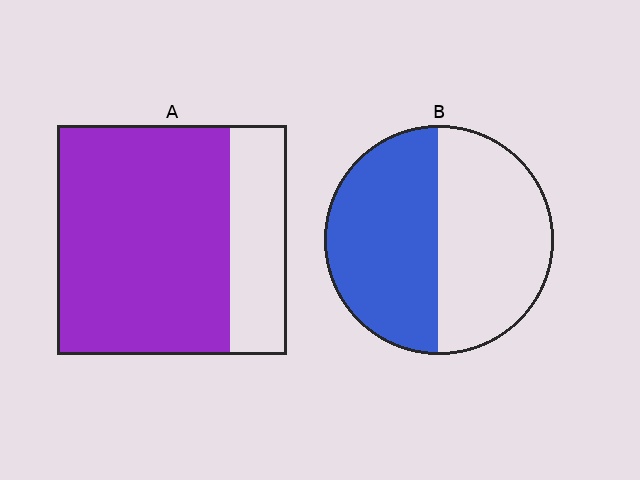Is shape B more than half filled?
Roughly half.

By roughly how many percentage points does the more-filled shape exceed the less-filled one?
By roughly 25 percentage points (A over B).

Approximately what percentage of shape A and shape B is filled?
A is approximately 75% and B is approximately 50%.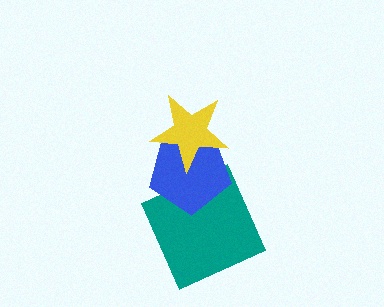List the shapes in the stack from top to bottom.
From top to bottom: the yellow star, the blue pentagon, the teal square.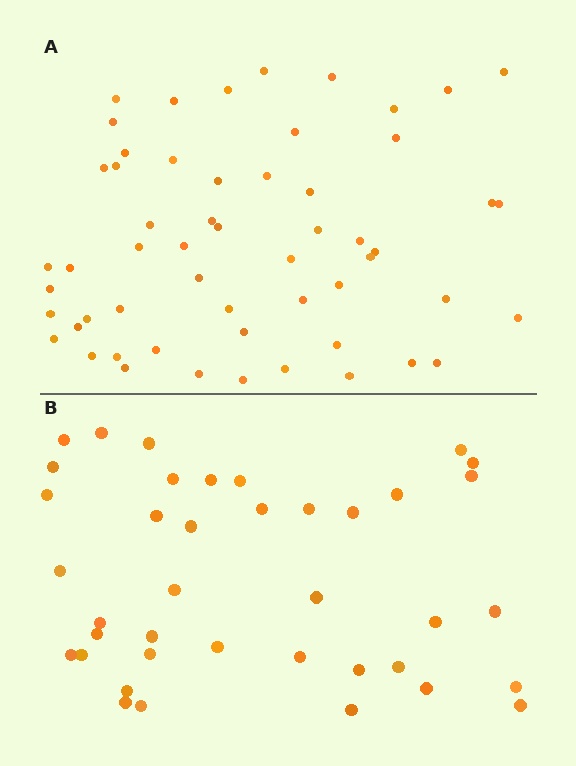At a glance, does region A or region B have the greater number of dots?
Region A (the top region) has more dots.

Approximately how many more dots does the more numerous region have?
Region A has approximately 15 more dots than region B.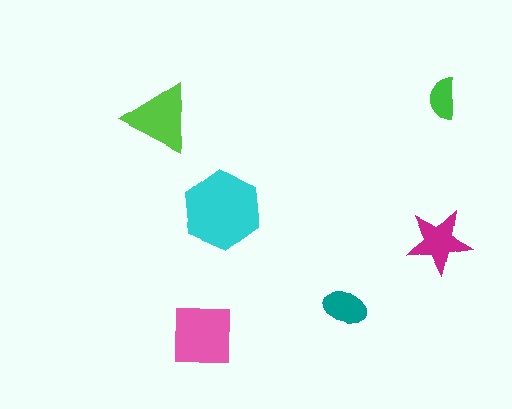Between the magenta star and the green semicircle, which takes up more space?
The magenta star.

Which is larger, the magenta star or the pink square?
The pink square.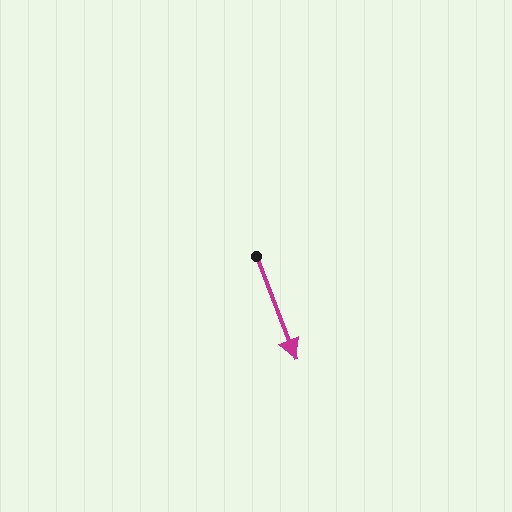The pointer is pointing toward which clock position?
Roughly 5 o'clock.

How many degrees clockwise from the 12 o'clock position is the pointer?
Approximately 159 degrees.